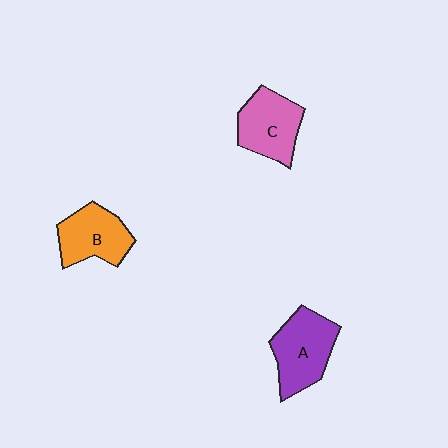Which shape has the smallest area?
Shape B (orange).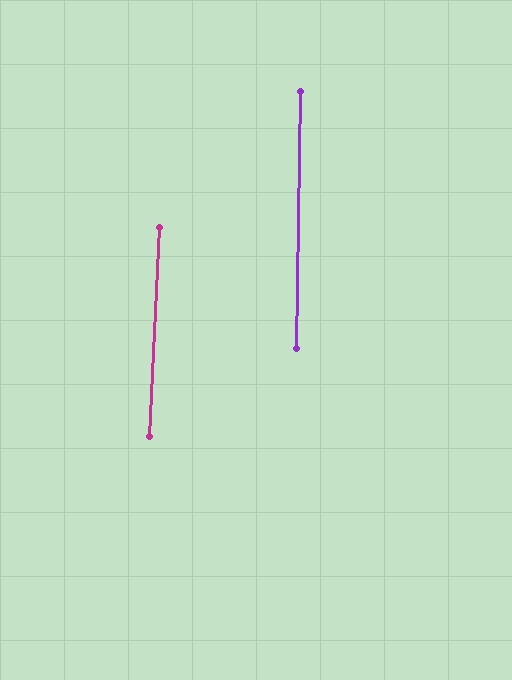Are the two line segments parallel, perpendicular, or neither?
Parallel — their directions differ by only 1.8°.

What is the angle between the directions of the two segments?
Approximately 2 degrees.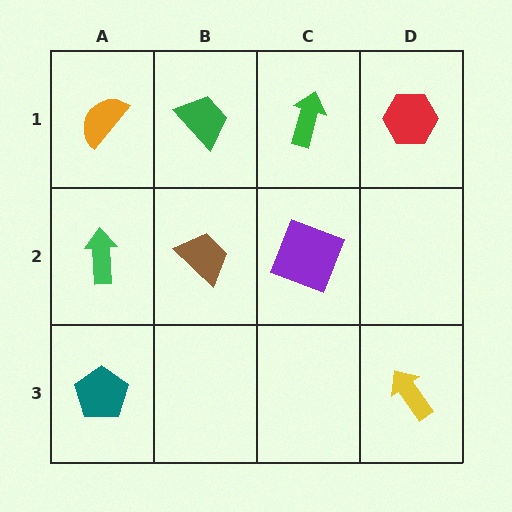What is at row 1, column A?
An orange semicircle.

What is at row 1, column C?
A green arrow.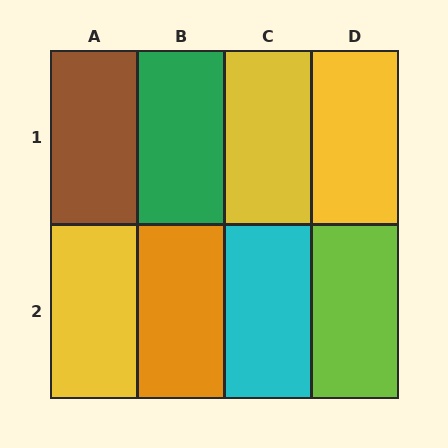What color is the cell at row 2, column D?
Lime.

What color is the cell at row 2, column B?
Orange.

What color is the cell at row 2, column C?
Cyan.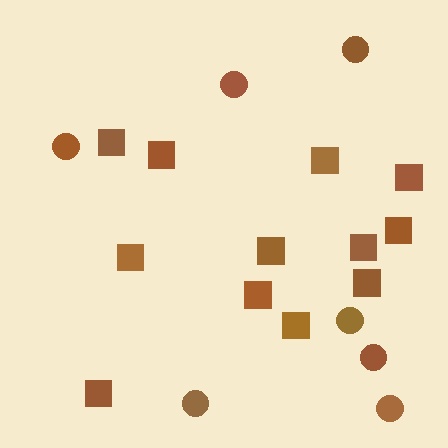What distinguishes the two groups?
There are 2 groups: one group of squares (12) and one group of circles (7).